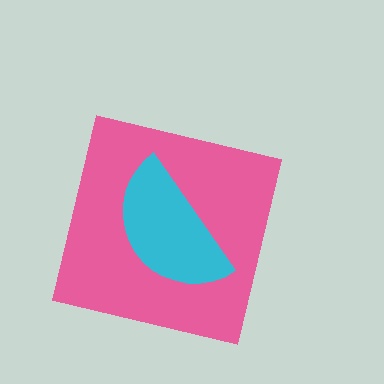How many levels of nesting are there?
2.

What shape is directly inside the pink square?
The cyan semicircle.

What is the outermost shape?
The pink square.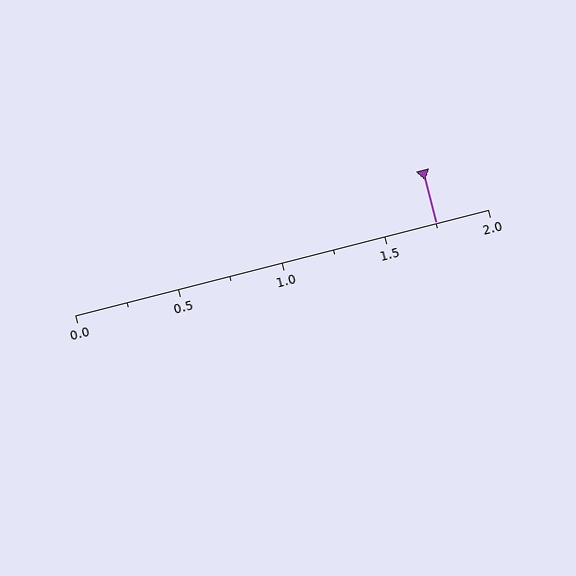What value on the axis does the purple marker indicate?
The marker indicates approximately 1.75.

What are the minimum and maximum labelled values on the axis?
The axis runs from 0.0 to 2.0.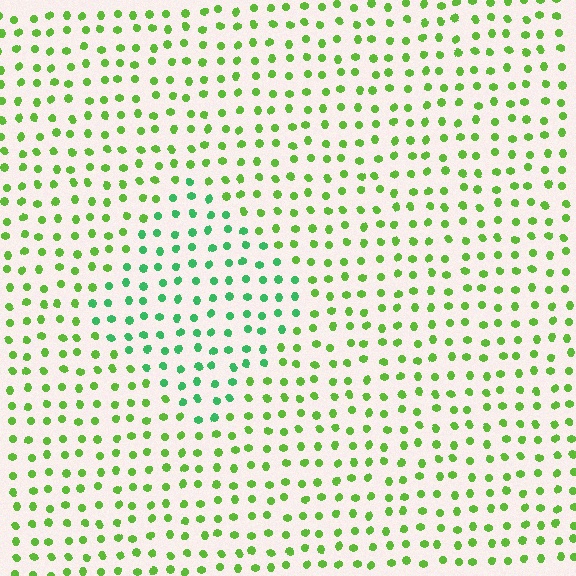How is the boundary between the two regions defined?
The boundary is defined purely by a slight shift in hue (about 37 degrees). Spacing, size, and orientation are identical on both sides.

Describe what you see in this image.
The image is filled with small lime elements in a uniform arrangement. A diamond-shaped region is visible where the elements are tinted to a slightly different hue, forming a subtle color boundary.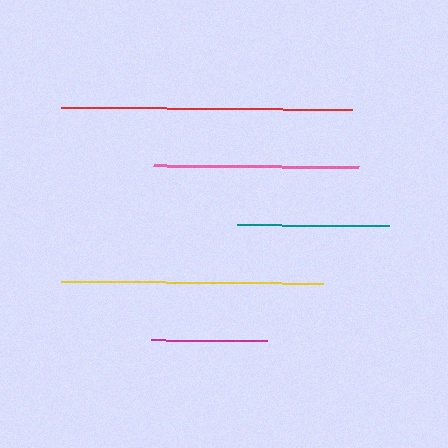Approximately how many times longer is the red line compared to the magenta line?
The red line is approximately 2.5 times the length of the magenta line.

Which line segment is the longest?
The red line is the longest at approximately 291 pixels.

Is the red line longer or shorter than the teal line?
The red line is longer than the teal line.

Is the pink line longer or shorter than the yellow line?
The yellow line is longer than the pink line.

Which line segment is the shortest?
The magenta line is the shortest at approximately 116 pixels.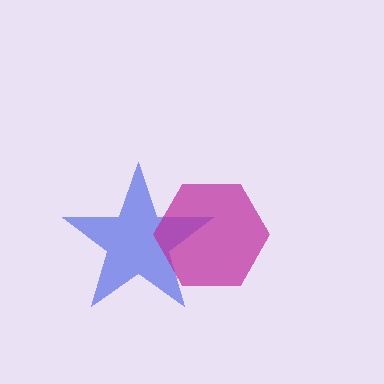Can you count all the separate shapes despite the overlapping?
Yes, there are 2 separate shapes.